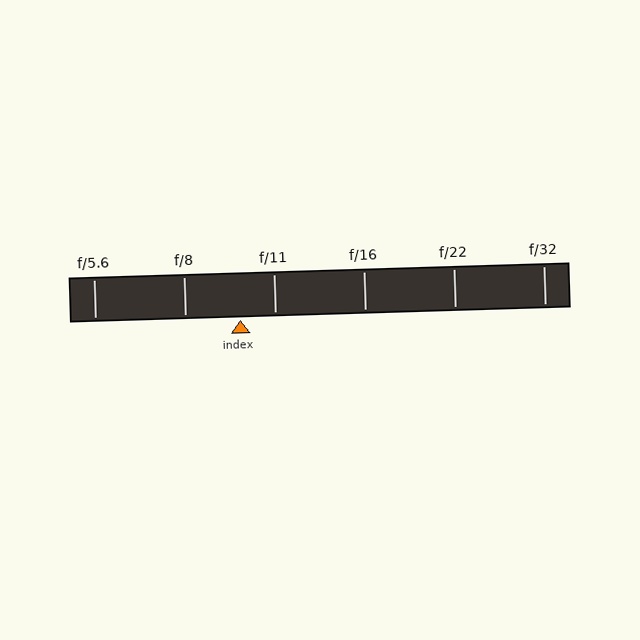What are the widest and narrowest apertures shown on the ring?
The widest aperture shown is f/5.6 and the narrowest is f/32.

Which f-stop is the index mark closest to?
The index mark is closest to f/11.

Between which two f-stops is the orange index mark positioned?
The index mark is between f/8 and f/11.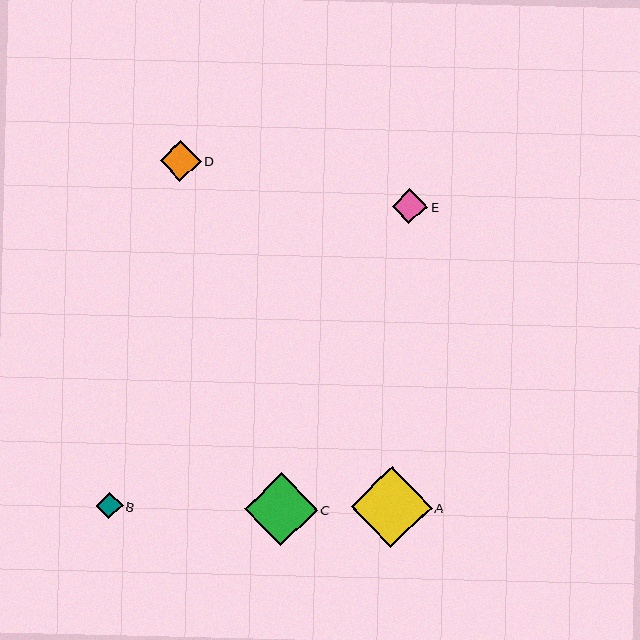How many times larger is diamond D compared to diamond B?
Diamond D is approximately 1.5 times the size of diamond B.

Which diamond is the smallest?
Diamond B is the smallest with a size of approximately 27 pixels.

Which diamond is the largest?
Diamond A is the largest with a size of approximately 81 pixels.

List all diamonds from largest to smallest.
From largest to smallest: A, C, D, E, B.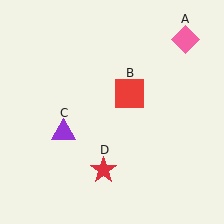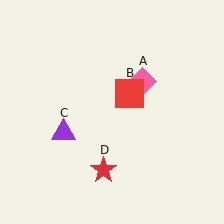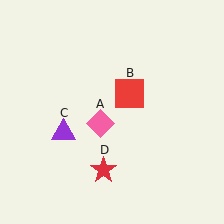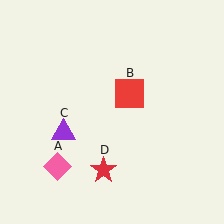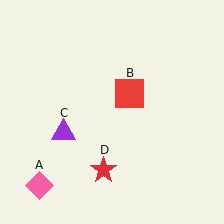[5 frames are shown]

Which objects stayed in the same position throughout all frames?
Red square (object B) and purple triangle (object C) and red star (object D) remained stationary.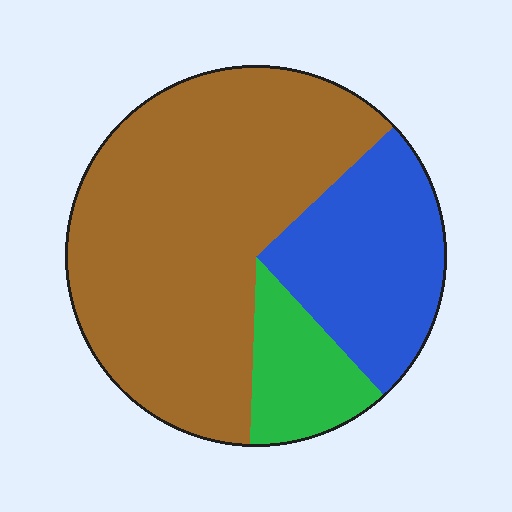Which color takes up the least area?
Green, at roughly 10%.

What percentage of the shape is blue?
Blue takes up about one quarter (1/4) of the shape.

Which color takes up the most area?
Brown, at roughly 65%.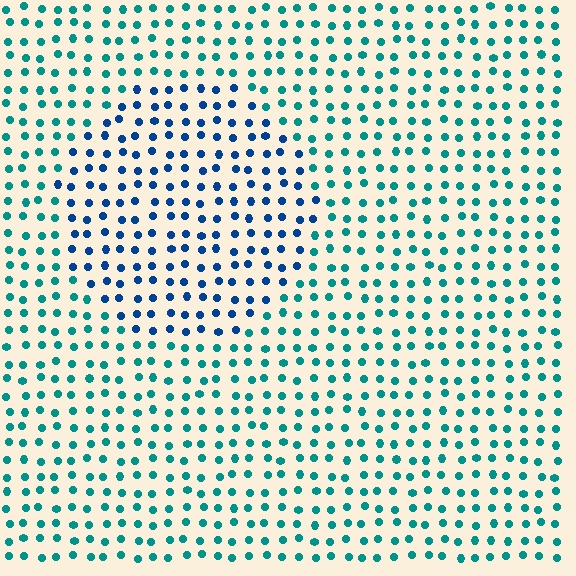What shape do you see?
I see a circle.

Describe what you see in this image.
The image is filled with small teal elements in a uniform arrangement. A circle-shaped region is visible where the elements are tinted to a slightly different hue, forming a subtle color boundary.